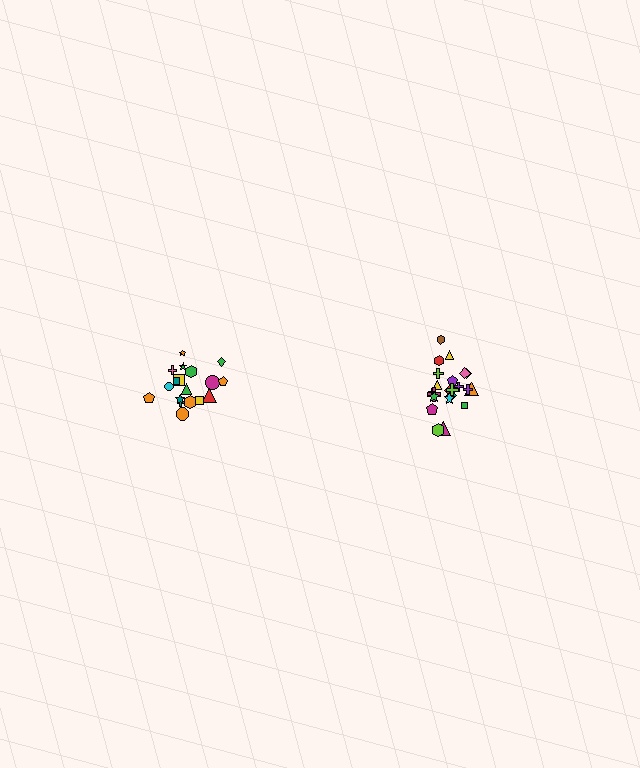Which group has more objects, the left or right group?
The right group.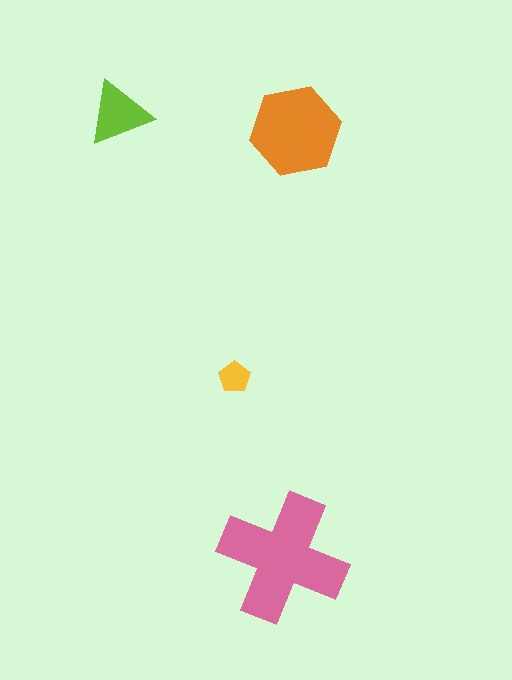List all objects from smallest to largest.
The yellow pentagon, the lime triangle, the orange hexagon, the pink cross.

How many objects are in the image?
There are 4 objects in the image.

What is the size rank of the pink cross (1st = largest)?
1st.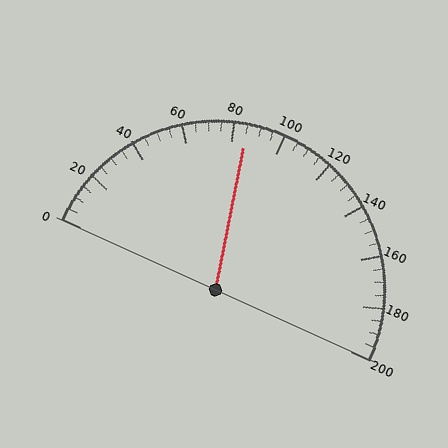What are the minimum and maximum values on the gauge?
The gauge ranges from 0 to 200.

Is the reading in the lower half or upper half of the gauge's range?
The reading is in the lower half of the range (0 to 200).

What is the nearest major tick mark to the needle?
The nearest major tick mark is 80.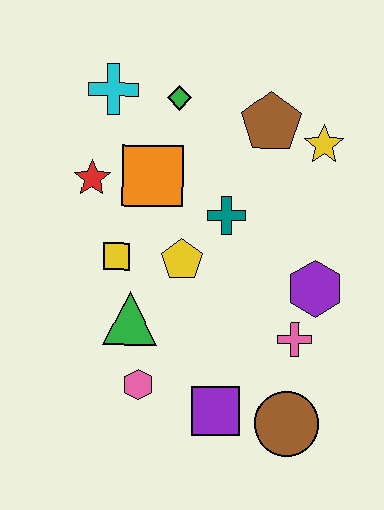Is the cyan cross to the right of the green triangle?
No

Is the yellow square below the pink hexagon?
No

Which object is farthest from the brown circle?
The cyan cross is farthest from the brown circle.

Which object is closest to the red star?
The orange square is closest to the red star.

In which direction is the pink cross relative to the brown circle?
The pink cross is above the brown circle.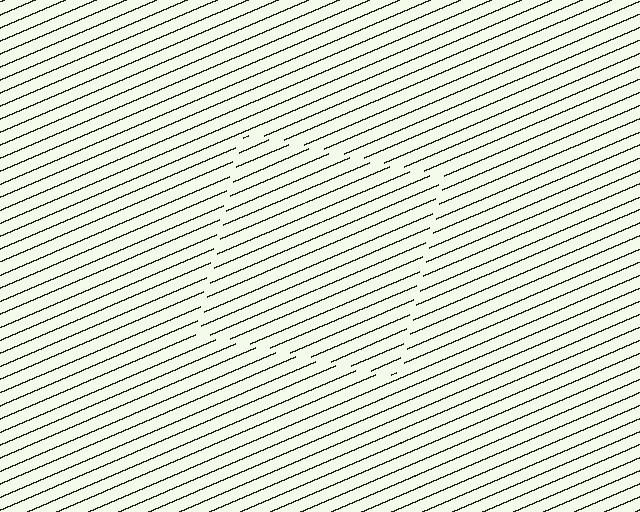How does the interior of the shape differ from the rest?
The interior of the shape contains the same grating, shifted by half a period — the contour is defined by the phase discontinuity where line-ends from the inner and outer gratings abut.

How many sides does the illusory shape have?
4 sides — the line-ends trace a square.